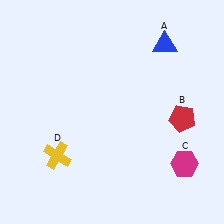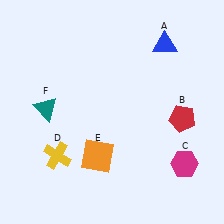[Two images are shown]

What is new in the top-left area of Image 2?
A teal triangle (F) was added in the top-left area of Image 2.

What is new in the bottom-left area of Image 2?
An orange square (E) was added in the bottom-left area of Image 2.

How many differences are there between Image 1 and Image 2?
There are 2 differences between the two images.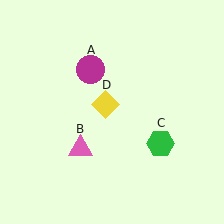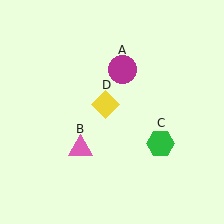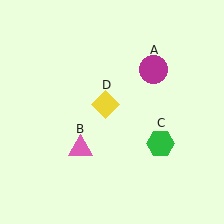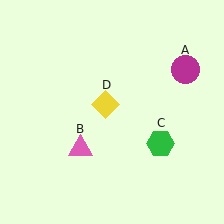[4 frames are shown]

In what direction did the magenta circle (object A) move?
The magenta circle (object A) moved right.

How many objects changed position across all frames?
1 object changed position: magenta circle (object A).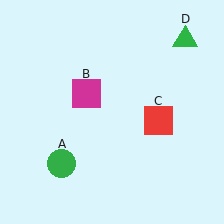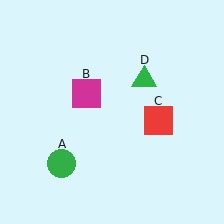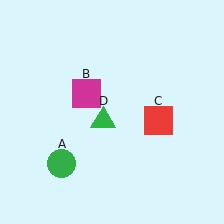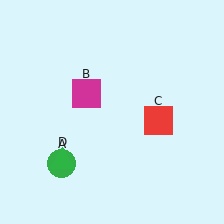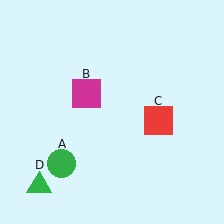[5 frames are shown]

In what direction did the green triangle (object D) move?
The green triangle (object D) moved down and to the left.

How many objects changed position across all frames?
1 object changed position: green triangle (object D).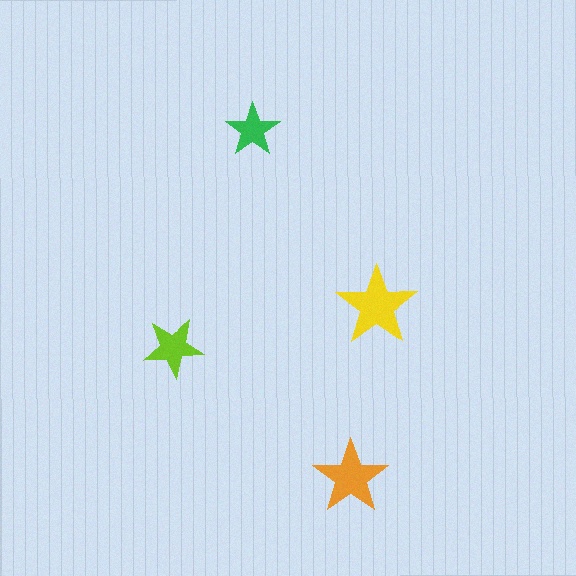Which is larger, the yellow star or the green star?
The yellow one.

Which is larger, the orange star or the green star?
The orange one.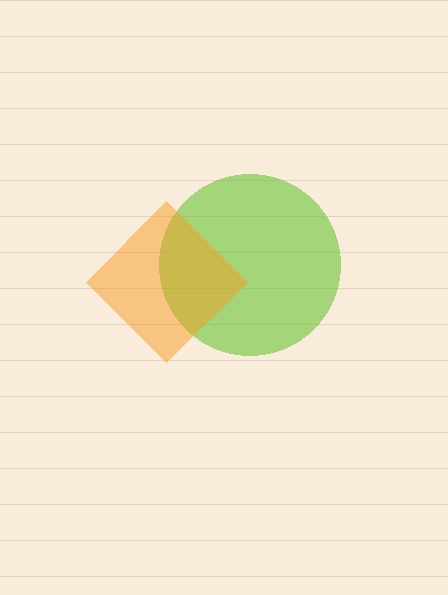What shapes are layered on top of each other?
The layered shapes are: a lime circle, an orange diamond.